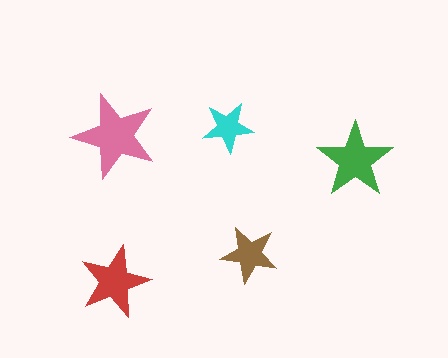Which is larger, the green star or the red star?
The green one.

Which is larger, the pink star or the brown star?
The pink one.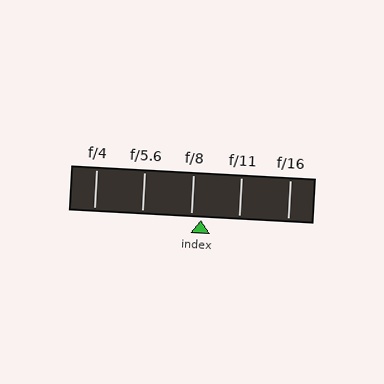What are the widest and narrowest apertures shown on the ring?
The widest aperture shown is f/4 and the narrowest is f/16.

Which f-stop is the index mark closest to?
The index mark is closest to f/8.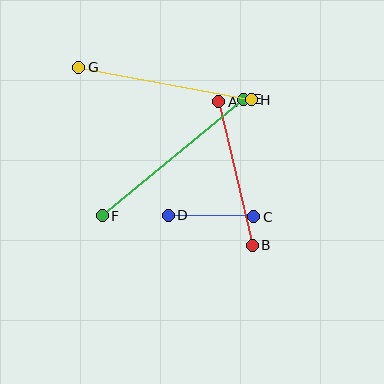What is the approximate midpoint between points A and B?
The midpoint is at approximately (235, 174) pixels.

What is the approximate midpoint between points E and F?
The midpoint is at approximately (173, 157) pixels.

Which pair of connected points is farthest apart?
Points E and F are farthest apart.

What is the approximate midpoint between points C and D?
The midpoint is at approximately (211, 216) pixels.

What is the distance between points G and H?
The distance is approximately 176 pixels.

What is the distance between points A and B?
The distance is approximately 148 pixels.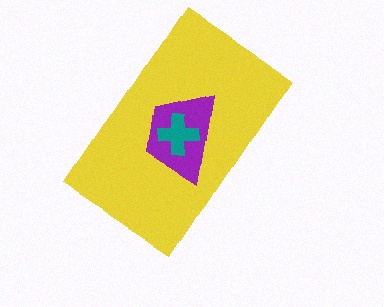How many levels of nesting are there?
3.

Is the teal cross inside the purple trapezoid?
Yes.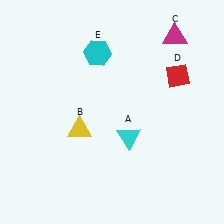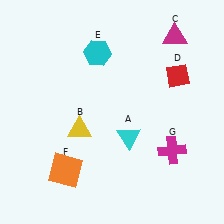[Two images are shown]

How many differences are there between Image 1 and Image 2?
There are 2 differences between the two images.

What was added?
An orange square (F), a magenta cross (G) were added in Image 2.